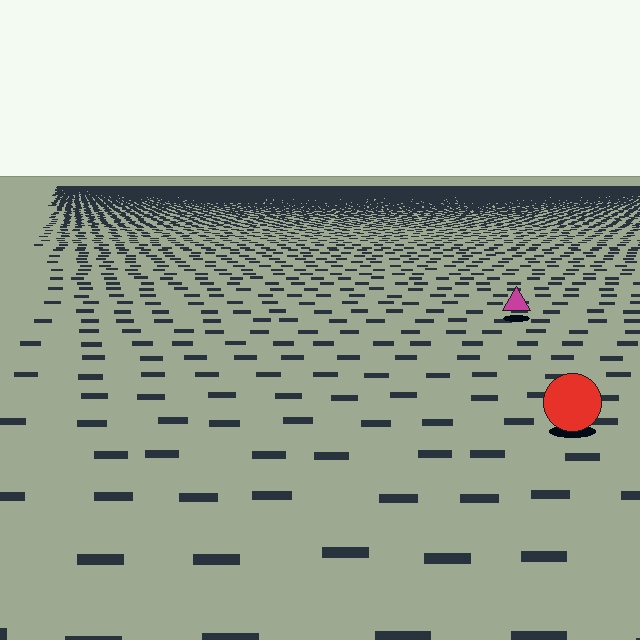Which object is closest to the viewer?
The red circle is closest. The texture marks near it are larger and more spread out.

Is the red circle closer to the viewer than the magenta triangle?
Yes. The red circle is closer — you can tell from the texture gradient: the ground texture is coarser near it.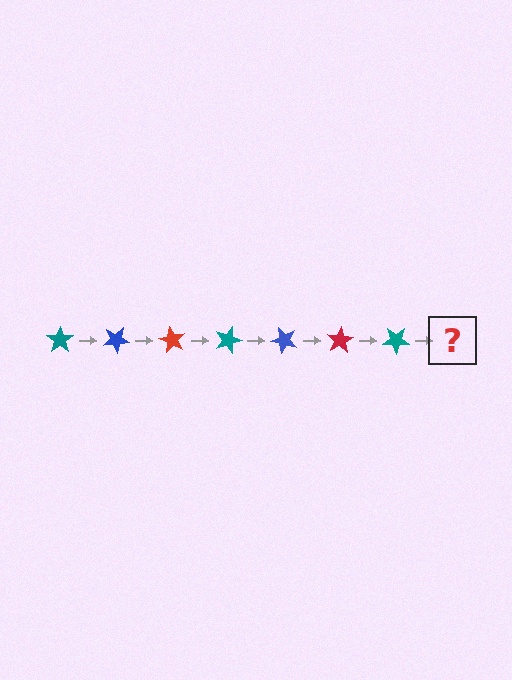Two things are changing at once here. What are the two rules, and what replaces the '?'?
The two rules are that it rotates 30 degrees each step and the color cycles through teal, blue, and red. The '?' should be a blue star, rotated 210 degrees from the start.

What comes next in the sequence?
The next element should be a blue star, rotated 210 degrees from the start.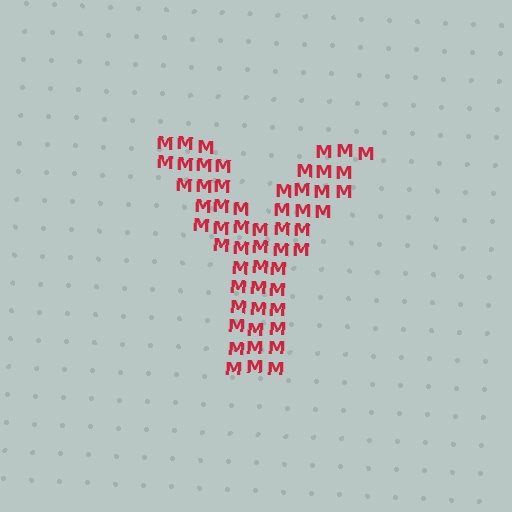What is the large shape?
The large shape is the letter Y.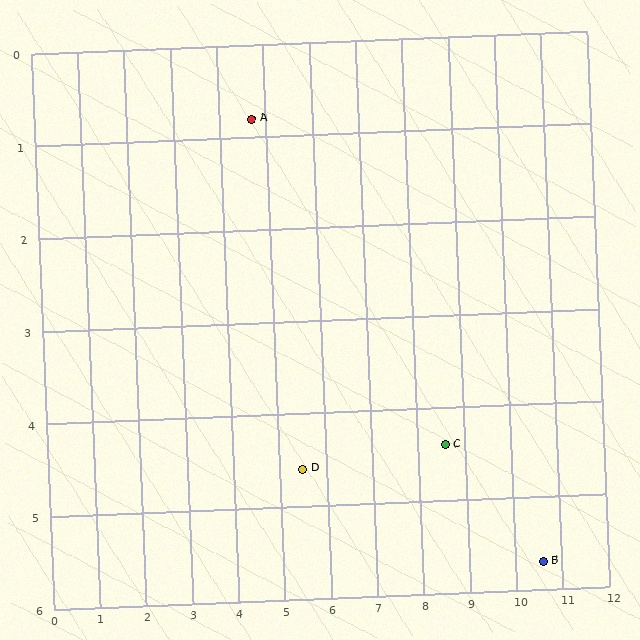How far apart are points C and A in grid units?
Points C and A are about 5.3 grid units apart.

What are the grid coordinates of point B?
Point B is at approximately (10.6, 5.7).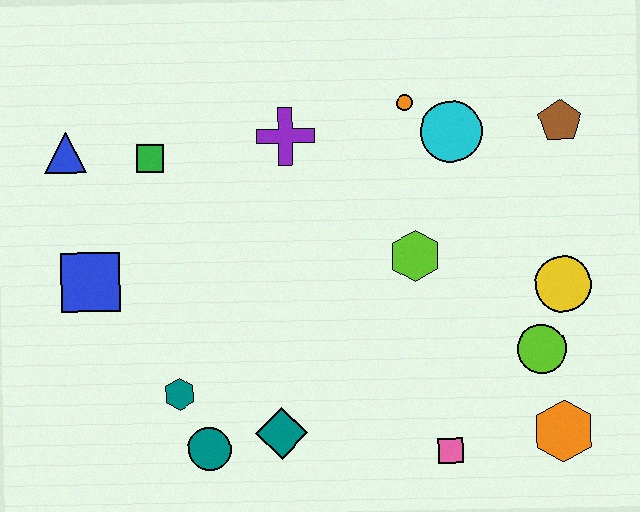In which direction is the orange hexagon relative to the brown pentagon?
The orange hexagon is below the brown pentagon.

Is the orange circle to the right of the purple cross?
Yes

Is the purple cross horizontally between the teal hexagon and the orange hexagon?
Yes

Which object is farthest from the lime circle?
The blue triangle is farthest from the lime circle.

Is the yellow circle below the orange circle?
Yes